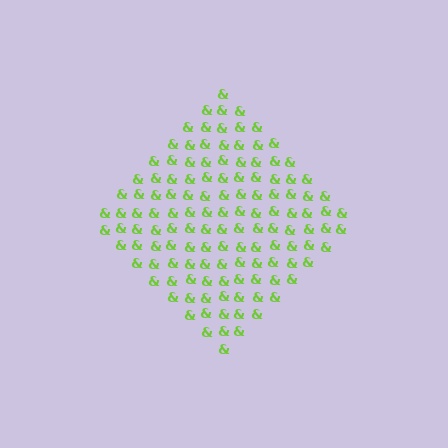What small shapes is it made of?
It is made of small ampersands.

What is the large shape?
The large shape is a diamond.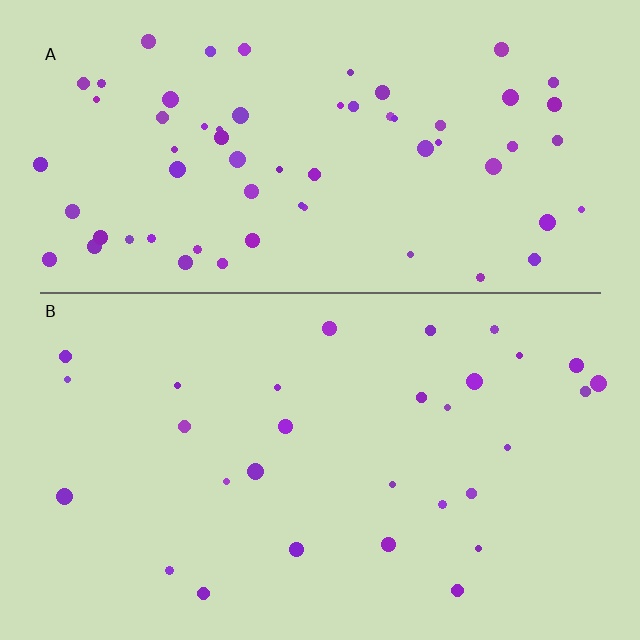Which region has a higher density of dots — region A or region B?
A (the top).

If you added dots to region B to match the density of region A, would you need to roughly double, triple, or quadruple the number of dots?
Approximately double.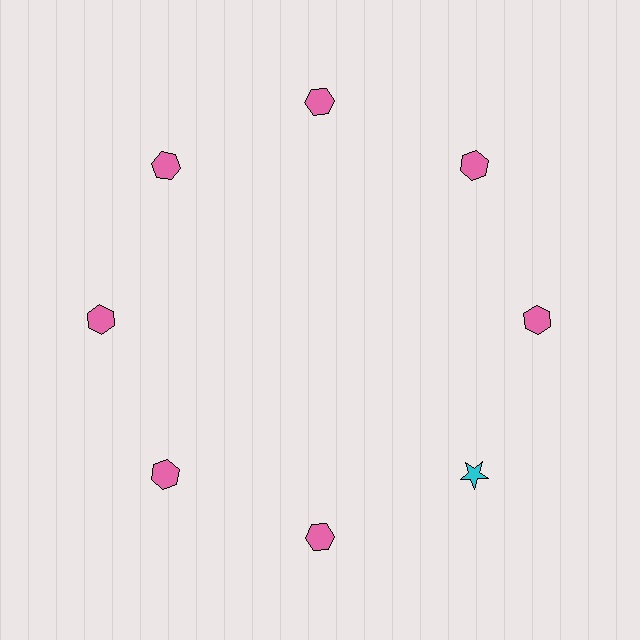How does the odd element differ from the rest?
It differs in both color (cyan instead of pink) and shape (star instead of hexagon).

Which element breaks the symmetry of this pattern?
The cyan star at roughly the 4 o'clock position breaks the symmetry. All other shapes are pink hexagons.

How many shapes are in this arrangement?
There are 8 shapes arranged in a ring pattern.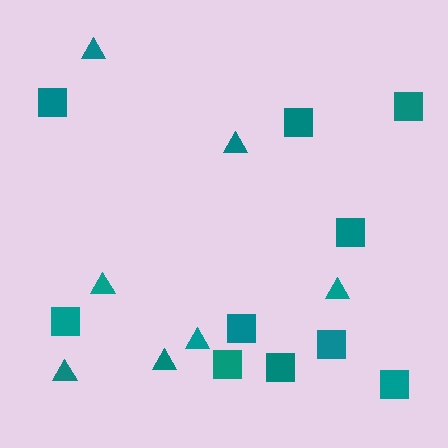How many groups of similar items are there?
There are 2 groups: one group of squares (10) and one group of triangles (7).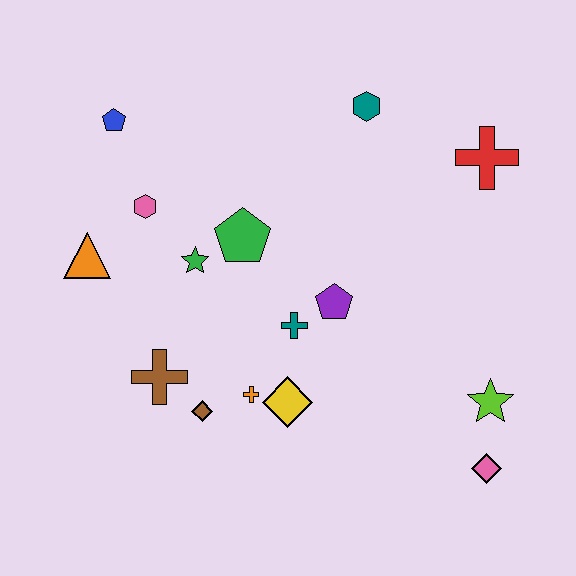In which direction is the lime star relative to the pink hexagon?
The lime star is to the right of the pink hexagon.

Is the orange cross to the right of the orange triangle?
Yes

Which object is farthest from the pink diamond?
The blue pentagon is farthest from the pink diamond.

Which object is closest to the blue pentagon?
The pink hexagon is closest to the blue pentagon.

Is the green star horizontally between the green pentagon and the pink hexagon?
Yes